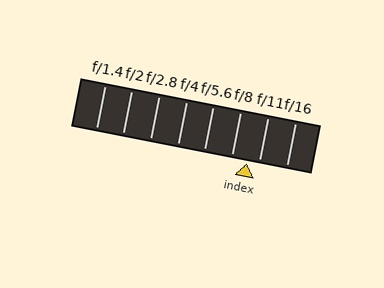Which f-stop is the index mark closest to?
The index mark is closest to f/11.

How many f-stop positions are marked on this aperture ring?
There are 8 f-stop positions marked.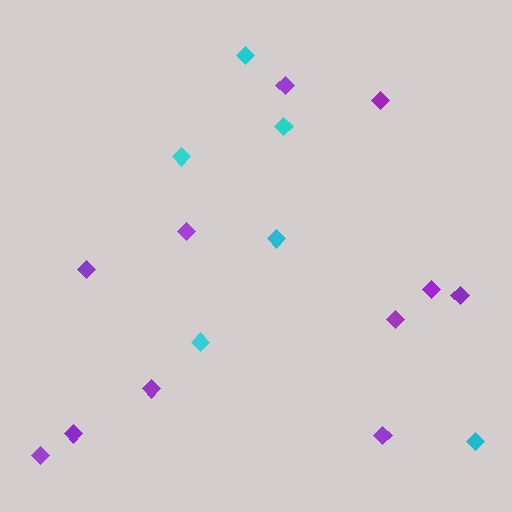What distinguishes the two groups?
There are 2 groups: one group of purple diamonds (11) and one group of cyan diamonds (6).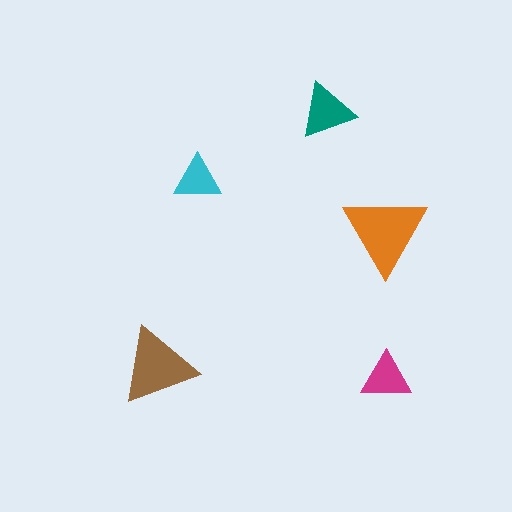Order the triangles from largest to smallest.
the orange one, the brown one, the teal one, the magenta one, the cyan one.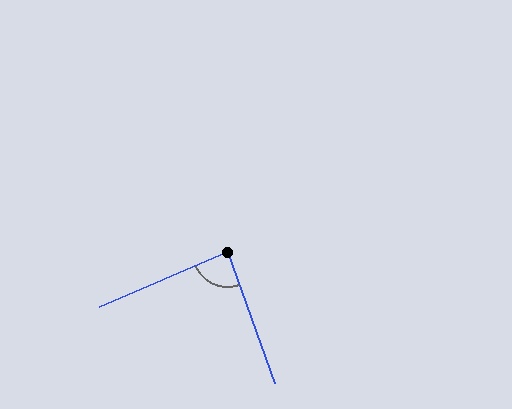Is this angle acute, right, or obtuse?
It is approximately a right angle.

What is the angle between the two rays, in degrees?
Approximately 87 degrees.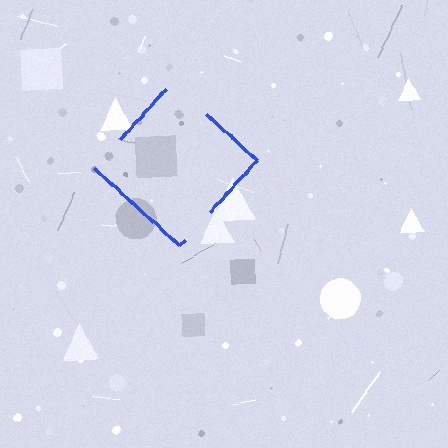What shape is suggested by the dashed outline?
The dashed outline suggests a diamond.